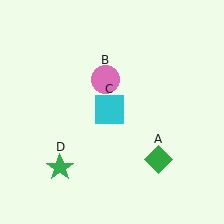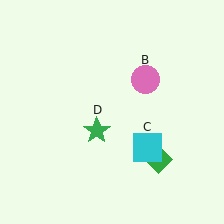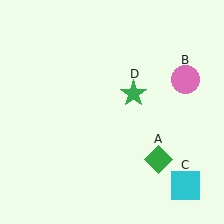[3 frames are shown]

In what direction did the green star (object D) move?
The green star (object D) moved up and to the right.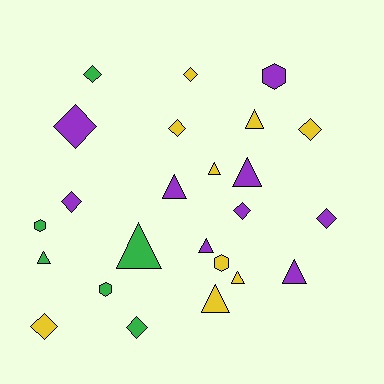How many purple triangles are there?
There are 4 purple triangles.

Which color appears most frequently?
Purple, with 9 objects.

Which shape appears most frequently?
Triangle, with 10 objects.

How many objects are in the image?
There are 24 objects.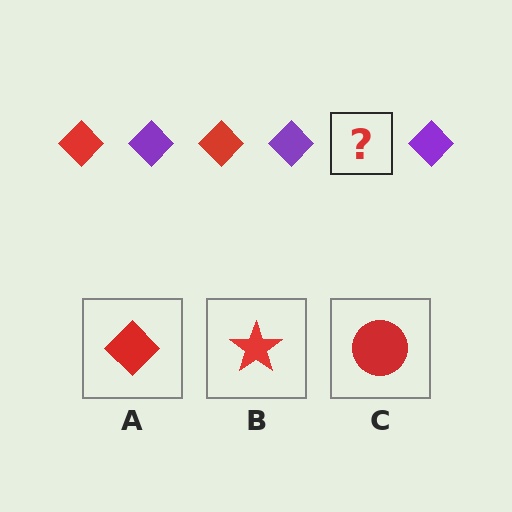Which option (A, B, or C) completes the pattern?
A.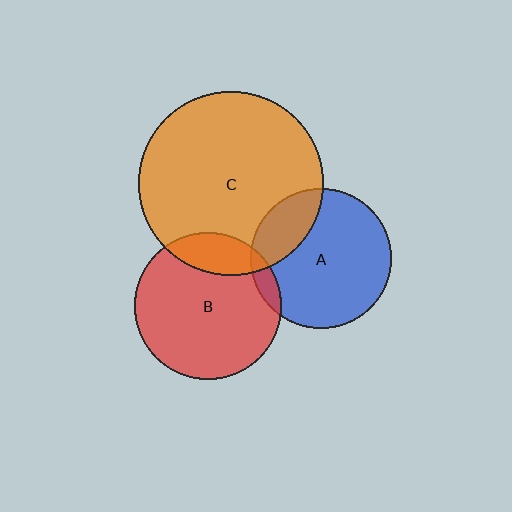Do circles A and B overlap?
Yes.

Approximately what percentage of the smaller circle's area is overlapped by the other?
Approximately 5%.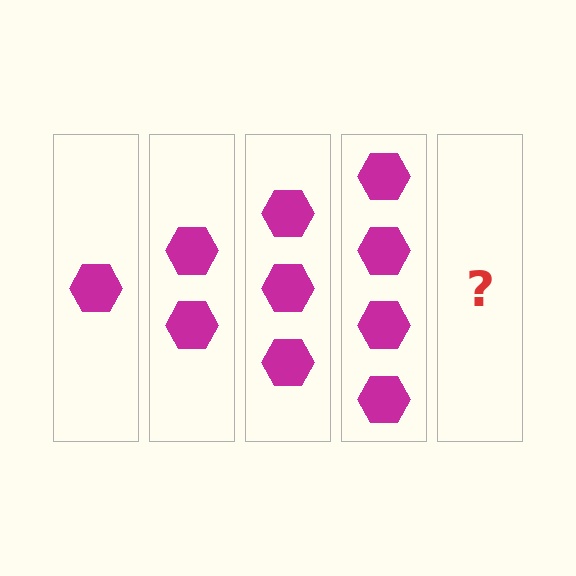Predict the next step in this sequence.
The next step is 5 hexagons.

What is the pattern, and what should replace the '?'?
The pattern is that each step adds one more hexagon. The '?' should be 5 hexagons.